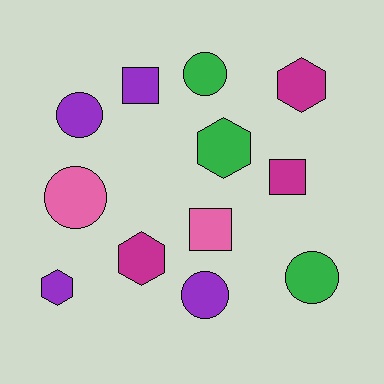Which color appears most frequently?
Purple, with 4 objects.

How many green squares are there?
There are no green squares.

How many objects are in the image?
There are 12 objects.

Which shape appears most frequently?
Circle, with 5 objects.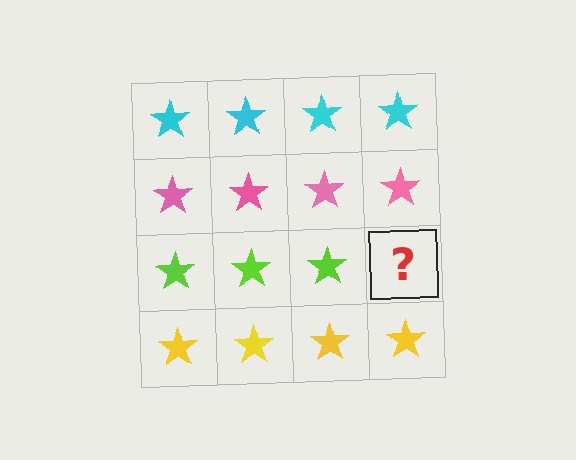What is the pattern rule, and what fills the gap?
The rule is that each row has a consistent color. The gap should be filled with a lime star.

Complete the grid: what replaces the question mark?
The question mark should be replaced with a lime star.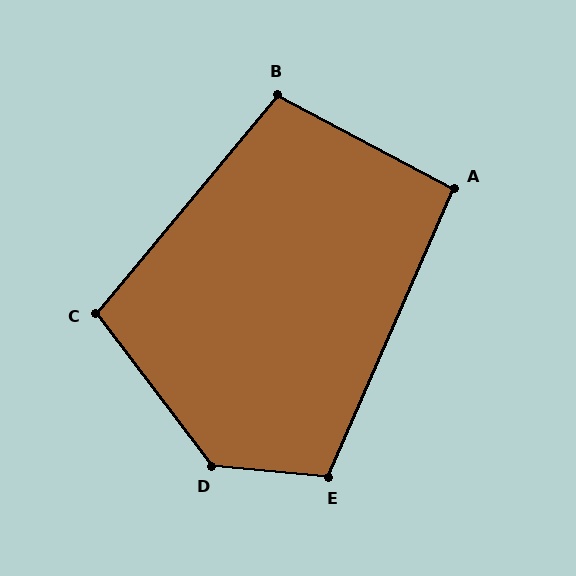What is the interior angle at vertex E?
Approximately 108 degrees (obtuse).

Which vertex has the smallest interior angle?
A, at approximately 94 degrees.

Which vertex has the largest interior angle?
D, at approximately 133 degrees.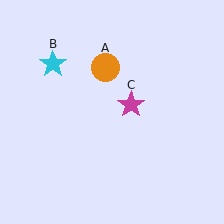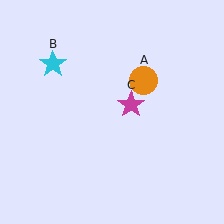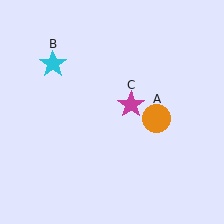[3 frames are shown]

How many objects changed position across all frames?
1 object changed position: orange circle (object A).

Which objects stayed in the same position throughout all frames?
Cyan star (object B) and magenta star (object C) remained stationary.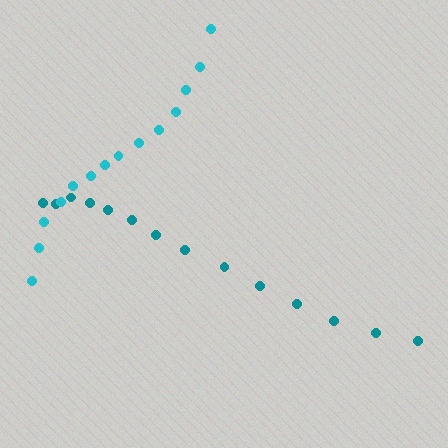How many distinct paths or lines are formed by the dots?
There are 2 distinct paths.